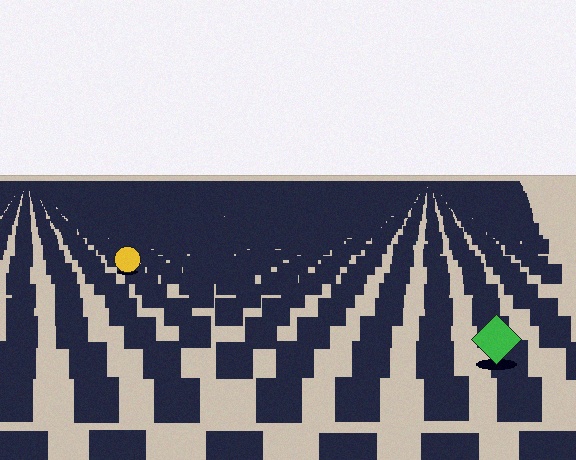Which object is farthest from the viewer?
The yellow circle is farthest from the viewer. It appears smaller and the ground texture around it is denser.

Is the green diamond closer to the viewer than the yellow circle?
Yes. The green diamond is closer — you can tell from the texture gradient: the ground texture is coarser near it.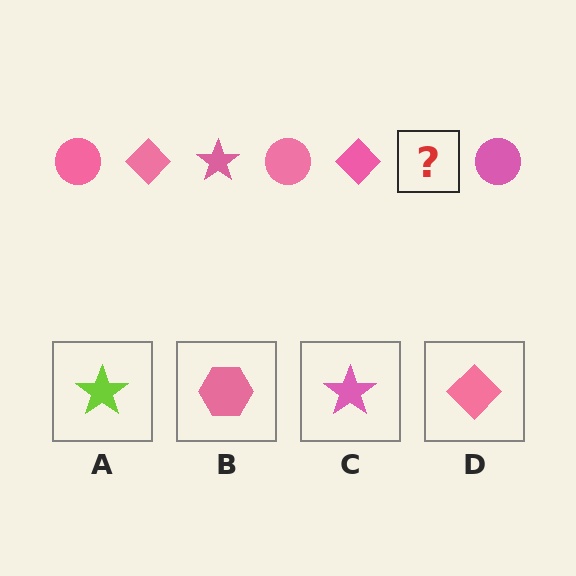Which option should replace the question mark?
Option C.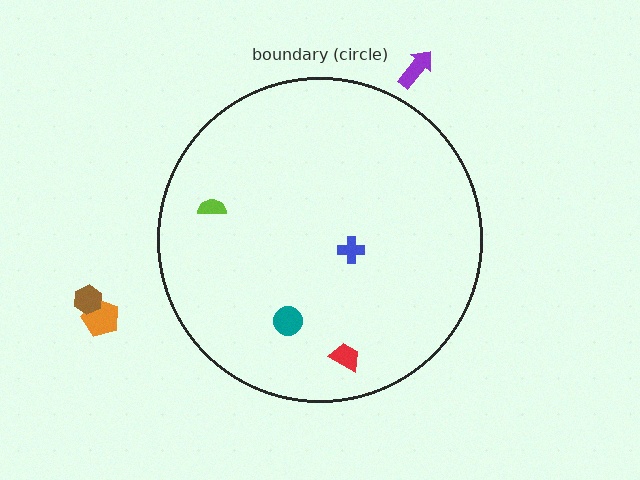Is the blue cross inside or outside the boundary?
Inside.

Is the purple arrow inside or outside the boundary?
Outside.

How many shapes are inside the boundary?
4 inside, 3 outside.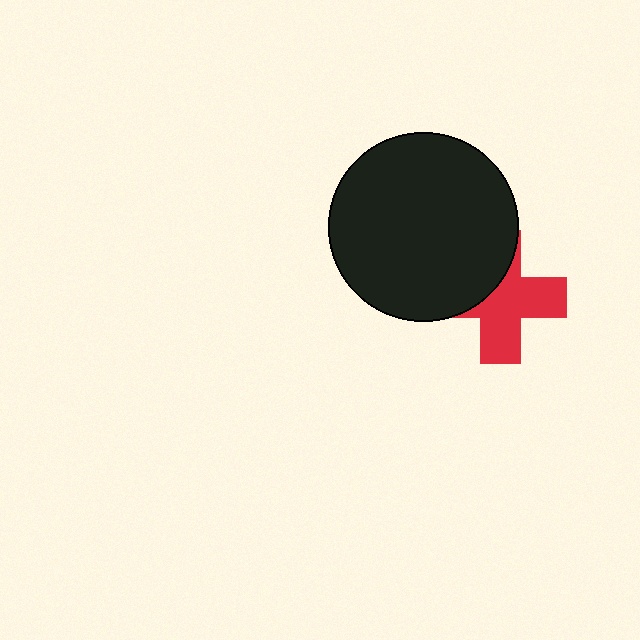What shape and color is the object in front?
The object in front is a black circle.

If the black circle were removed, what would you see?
You would see the complete red cross.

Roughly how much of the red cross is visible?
About half of it is visible (roughly 60%).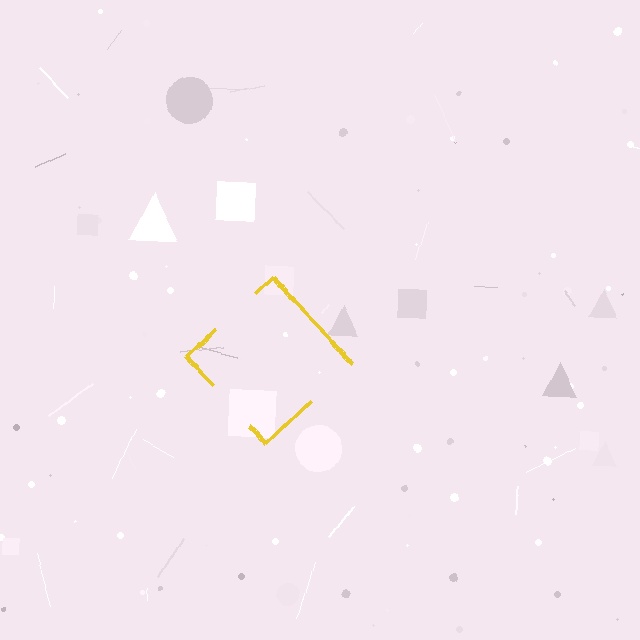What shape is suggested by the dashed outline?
The dashed outline suggests a diamond.